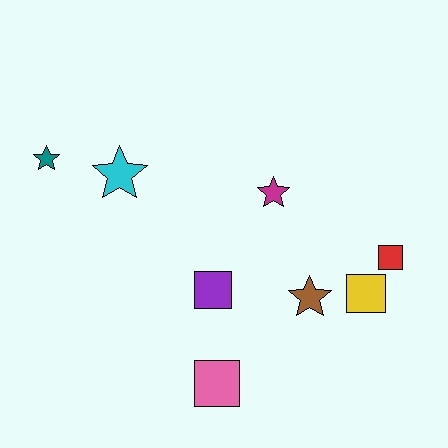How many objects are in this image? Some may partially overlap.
There are 8 objects.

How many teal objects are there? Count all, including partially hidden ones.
There is 1 teal object.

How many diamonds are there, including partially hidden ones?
There are no diamonds.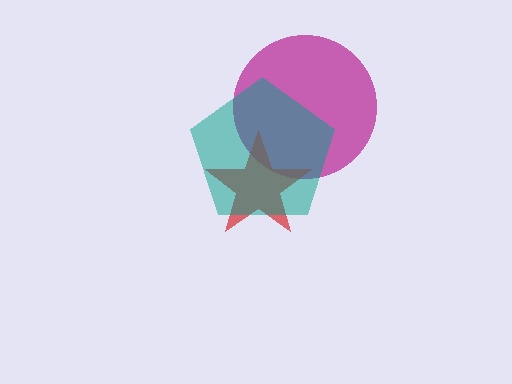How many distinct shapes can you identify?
There are 3 distinct shapes: a magenta circle, a red star, a teal pentagon.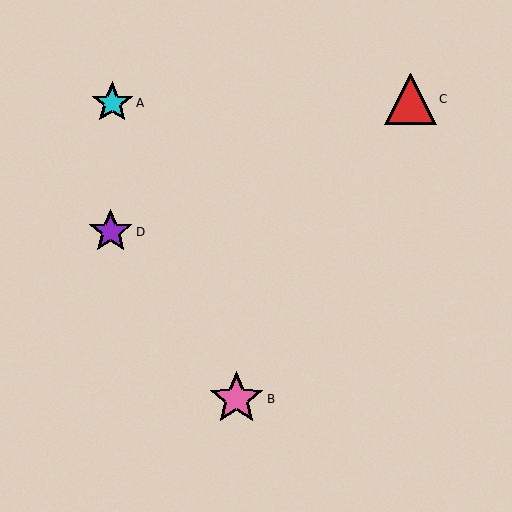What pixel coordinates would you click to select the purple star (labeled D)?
Click at (111, 232) to select the purple star D.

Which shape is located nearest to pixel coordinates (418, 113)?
The red triangle (labeled C) at (410, 99) is nearest to that location.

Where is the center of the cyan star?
The center of the cyan star is at (112, 103).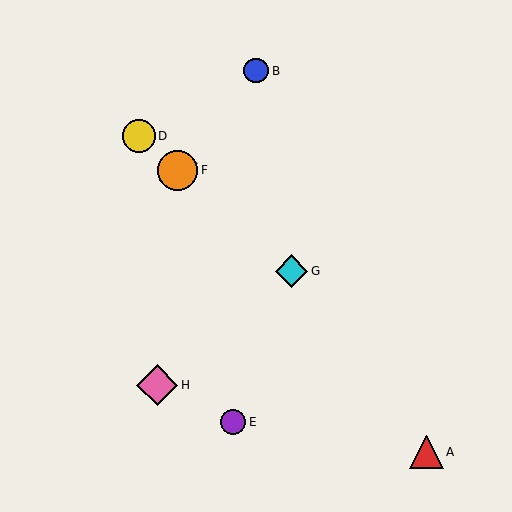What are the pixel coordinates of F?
Object F is at (178, 170).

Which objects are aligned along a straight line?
Objects C, D, F, G are aligned along a straight line.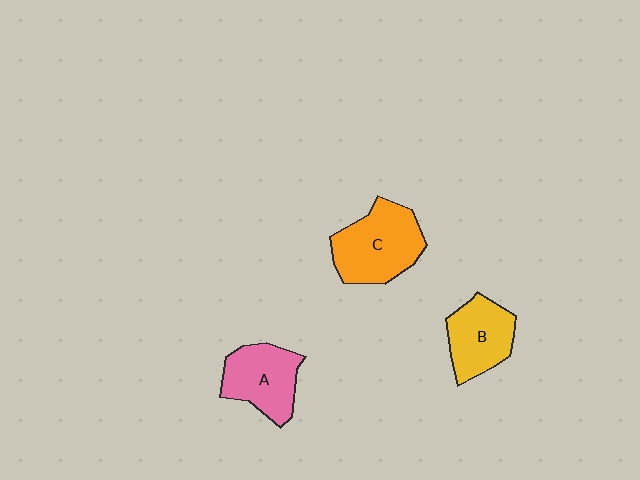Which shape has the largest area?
Shape C (orange).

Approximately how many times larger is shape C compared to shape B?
Approximately 1.3 times.